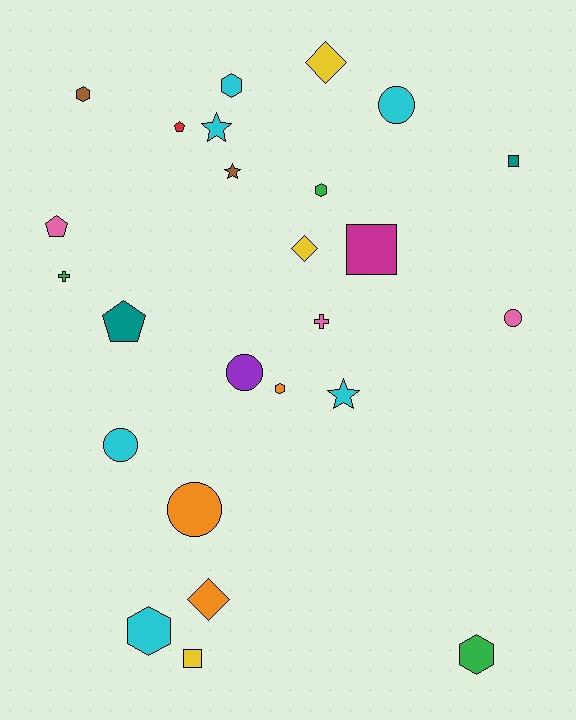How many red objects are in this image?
There is 1 red object.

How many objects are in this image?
There are 25 objects.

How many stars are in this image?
There are 3 stars.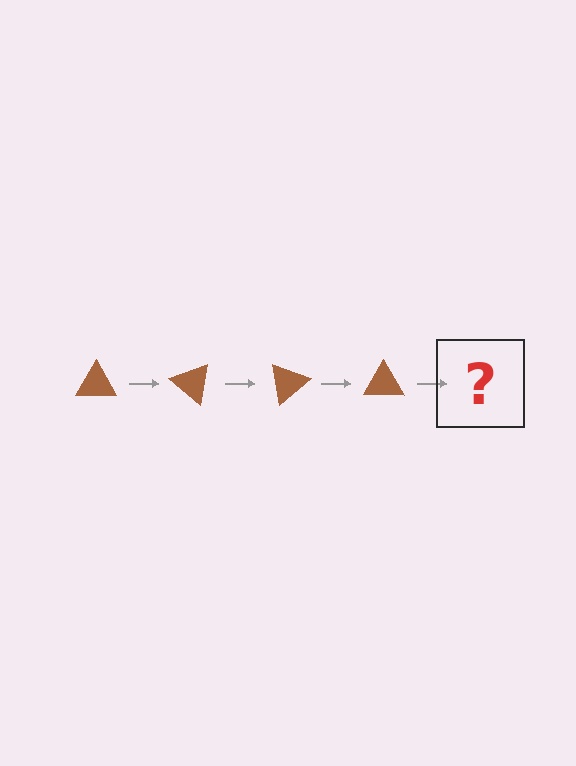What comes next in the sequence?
The next element should be a brown triangle rotated 160 degrees.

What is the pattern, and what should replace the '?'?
The pattern is that the triangle rotates 40 degrees each step. The '?' should be a brown triangle rotated 160 degrees.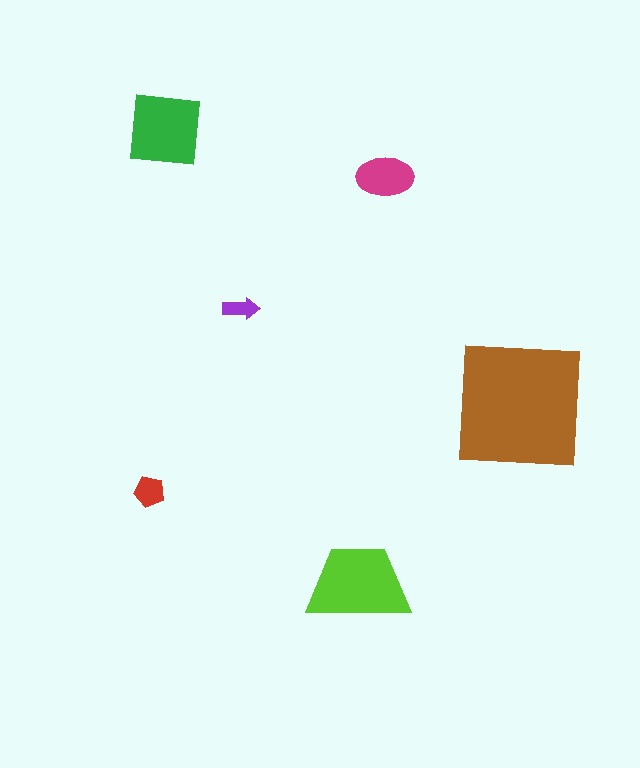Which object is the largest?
The brown square.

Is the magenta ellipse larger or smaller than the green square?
Smaller.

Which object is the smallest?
The purple arrow.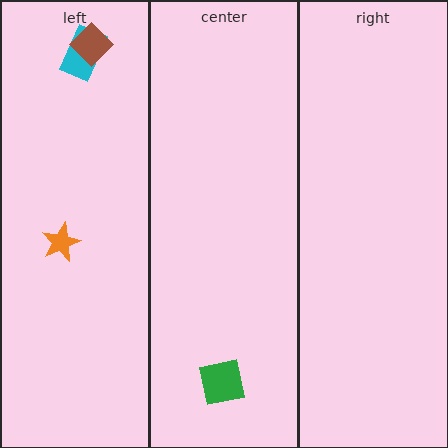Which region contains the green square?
The center region.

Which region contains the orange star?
The left region.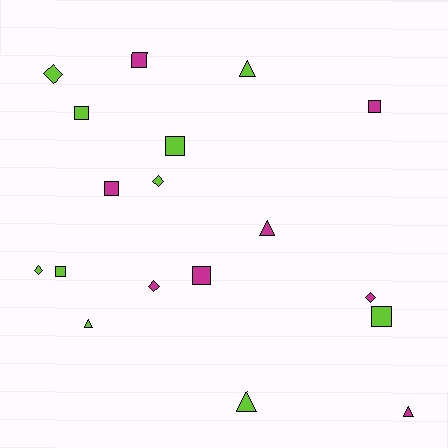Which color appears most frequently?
Lime, with 10 objects.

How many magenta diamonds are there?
There are 2 magenta diamonds.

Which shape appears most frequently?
Square, with 8 objects.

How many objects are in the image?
There are 18 objects.